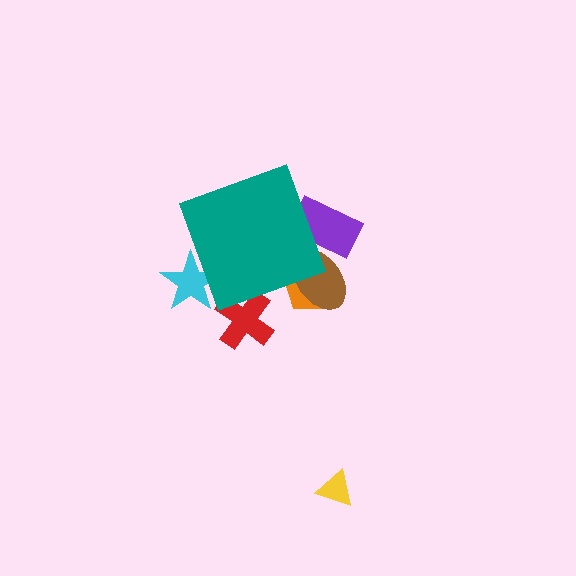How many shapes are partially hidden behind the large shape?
5 shapes are partially hidden.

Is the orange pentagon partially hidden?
Yes, the orange pentagon is partially hidden behind the teal diamond.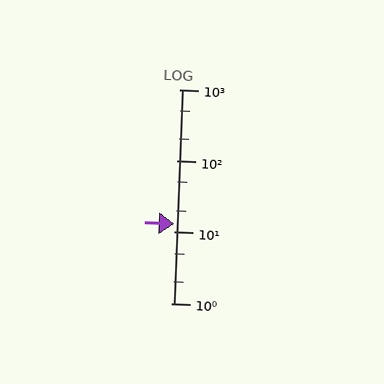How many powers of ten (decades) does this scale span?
The scale spans 3 decades, from 1 to 1000.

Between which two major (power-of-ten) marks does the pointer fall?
The pointer is between 10 and 100.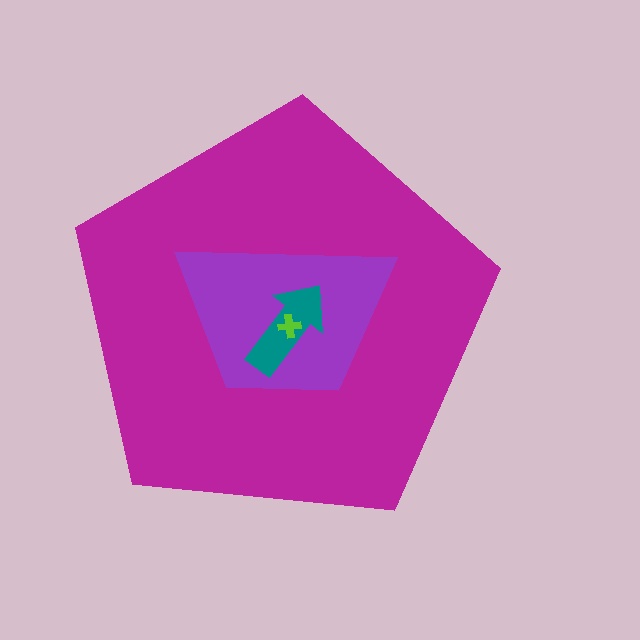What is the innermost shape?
The lime cross.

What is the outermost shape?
The magenta pentagon.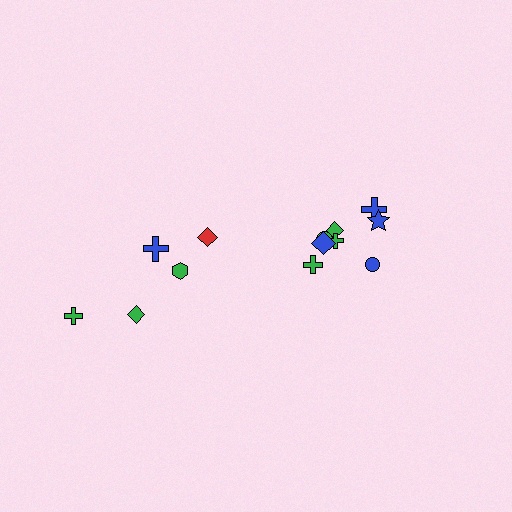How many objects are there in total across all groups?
There are 13 objects.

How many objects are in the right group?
There are 8 objects.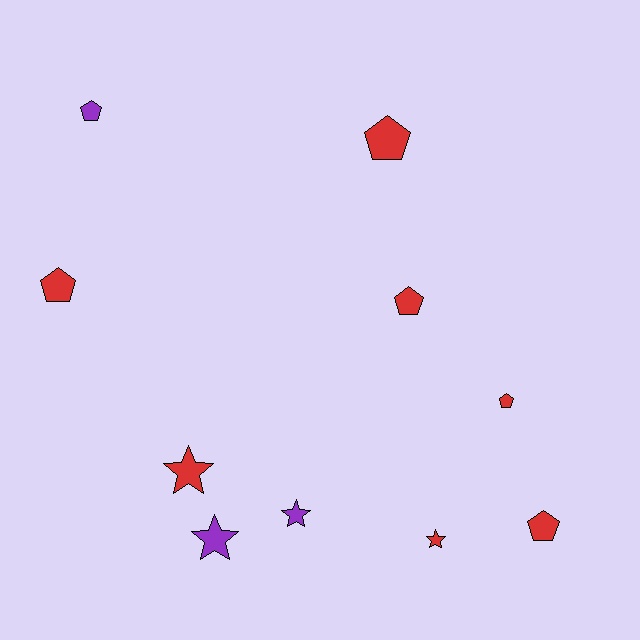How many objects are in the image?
There are 10 objects.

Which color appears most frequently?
Red, with 7 objects.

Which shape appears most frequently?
Pentagon, with 6 objects.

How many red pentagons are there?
There are 5 red pentagons.